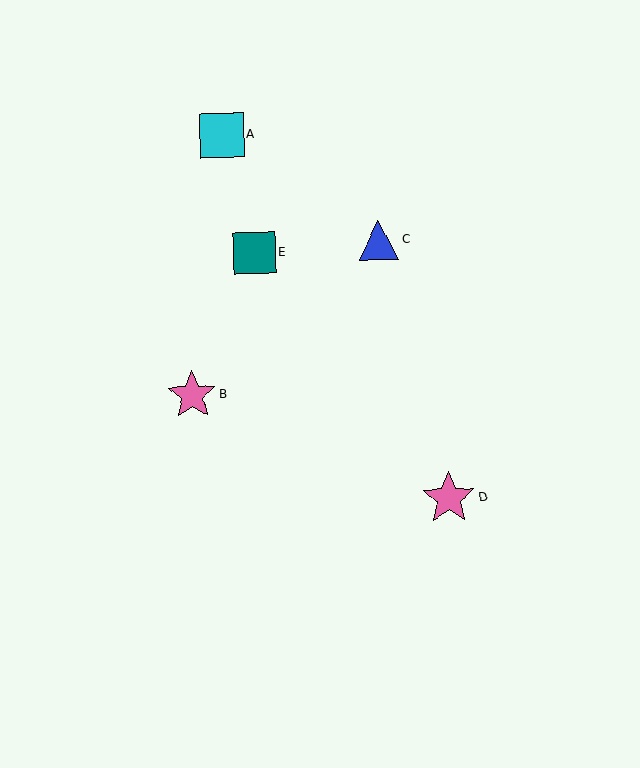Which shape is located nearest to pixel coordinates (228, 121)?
The cyan square (labeled A) at (222, 135) is nearest to that location.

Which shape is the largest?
The pink star (labeled D) is the largest.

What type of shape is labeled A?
Shape A is a cyan square.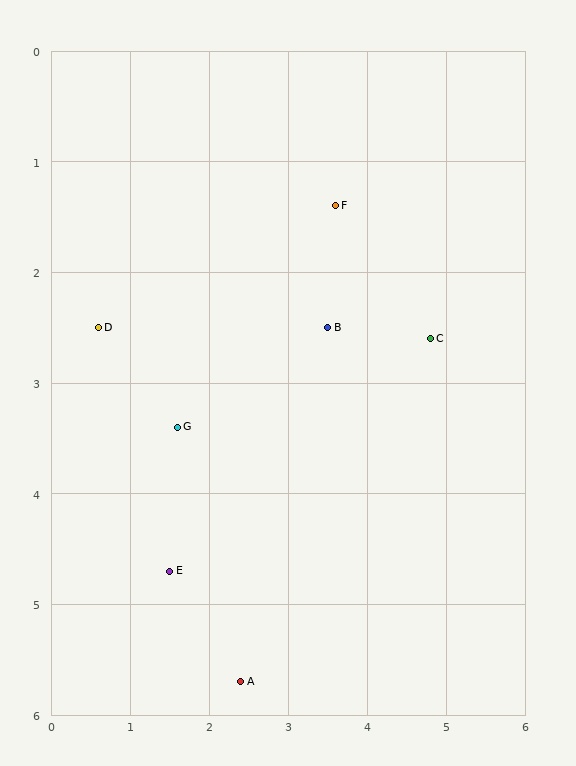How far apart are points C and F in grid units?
Points C and F are about 1.7 grid units apart.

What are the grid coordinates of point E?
Point E is at approximately (1.5, 4.7).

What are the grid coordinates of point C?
Point C is at approximately (4.8, 2.6).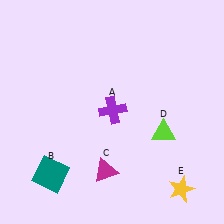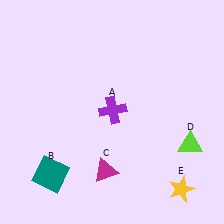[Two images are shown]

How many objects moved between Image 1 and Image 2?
1 object moved between the two images.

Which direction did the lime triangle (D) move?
The lime triangle (D) moved right.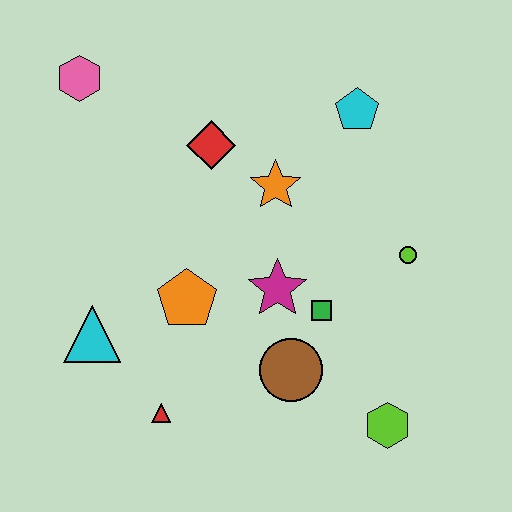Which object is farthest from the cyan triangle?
The cyan pentagon is farthest from the cyan triangle.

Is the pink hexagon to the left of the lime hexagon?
Yes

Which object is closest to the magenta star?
The green square is closest to the magenta star.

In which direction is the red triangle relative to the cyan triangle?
The red triangle is below the cyan triangle.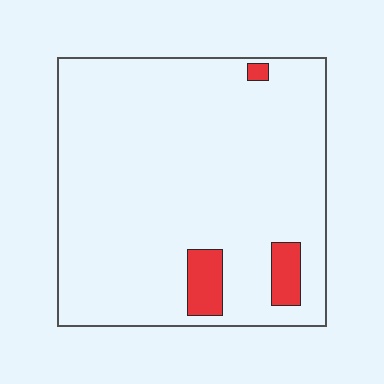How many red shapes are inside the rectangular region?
3.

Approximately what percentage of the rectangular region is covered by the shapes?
Approximately 5%.